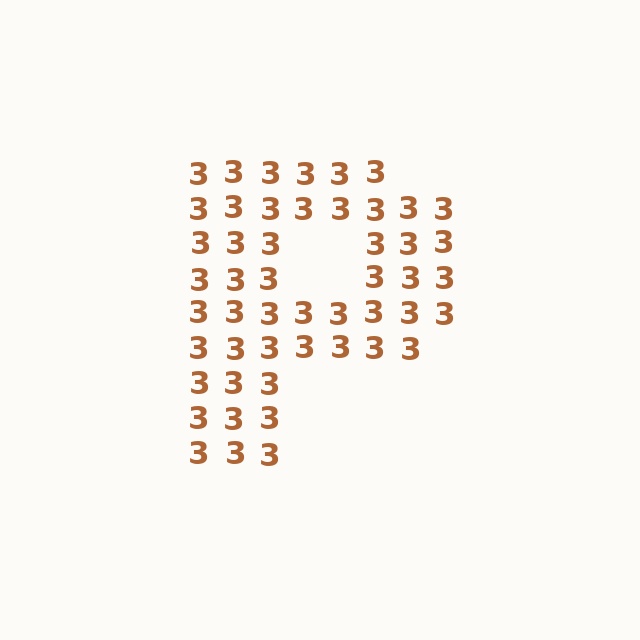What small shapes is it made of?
It is made of small digit 3's.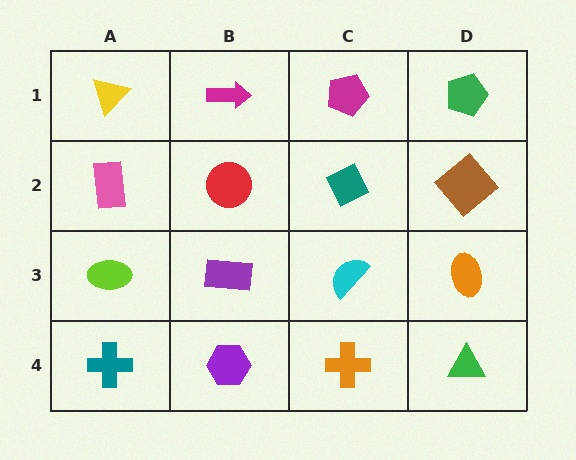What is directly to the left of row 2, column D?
A teal diamond.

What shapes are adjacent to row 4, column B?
A purple rectangle (row 3, column B), a teal cross (row 4, column A), an orange cross (row 4, column C).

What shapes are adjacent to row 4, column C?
A cyan semicircle (row 3, column C), a purple hexagon (row 4, column B), a green triangle (row 4, column D).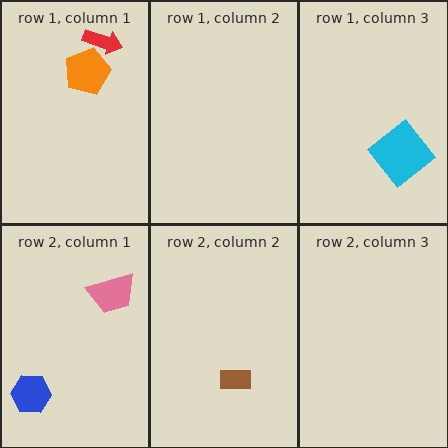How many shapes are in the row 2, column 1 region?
2.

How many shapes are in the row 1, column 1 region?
2.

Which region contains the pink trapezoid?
The row 2, column 1 region.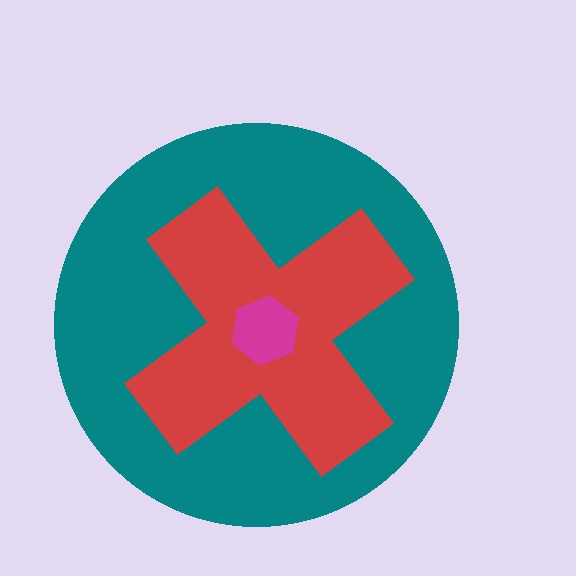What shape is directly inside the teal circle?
The red cross.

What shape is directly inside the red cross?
The magenta hexagon.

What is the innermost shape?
The magenta hexagon.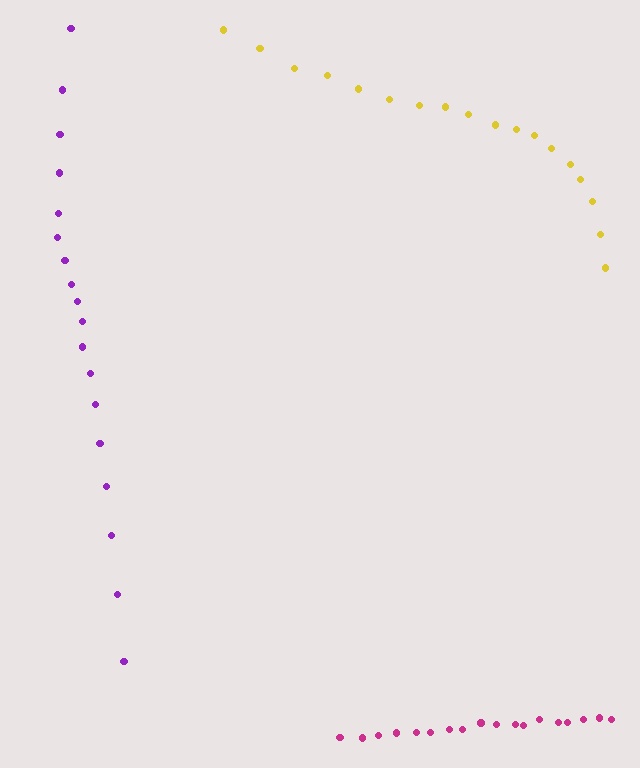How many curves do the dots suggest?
There are 3 distinct paths.